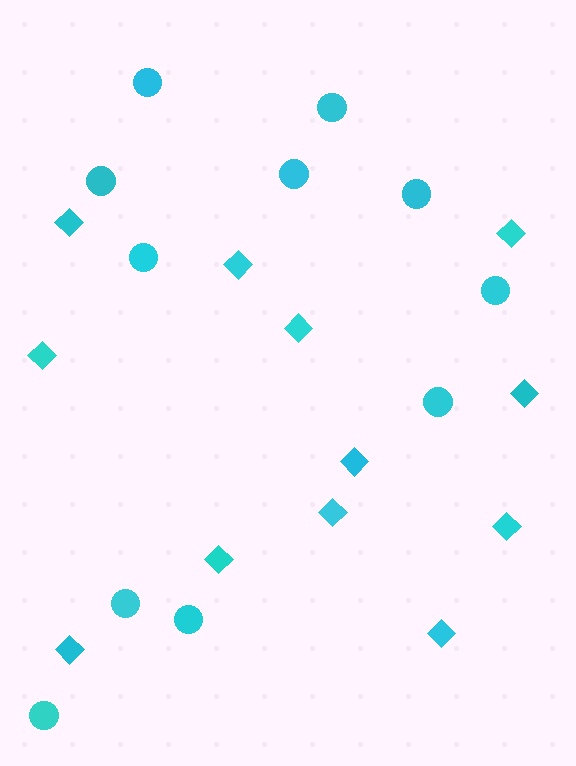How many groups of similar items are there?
There are 2 groups: one group of circles (11) and one group of diamonds (12).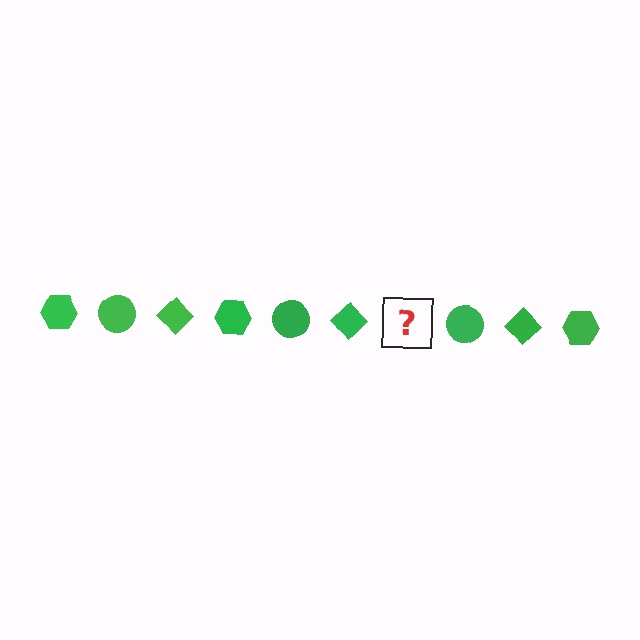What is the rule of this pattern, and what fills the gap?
The rule is that the pattern cycles through hexagon, circle, diamond shapes in green. The gap should be filled with a green hexagon.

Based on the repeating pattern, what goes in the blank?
The blank should be a green hexagon.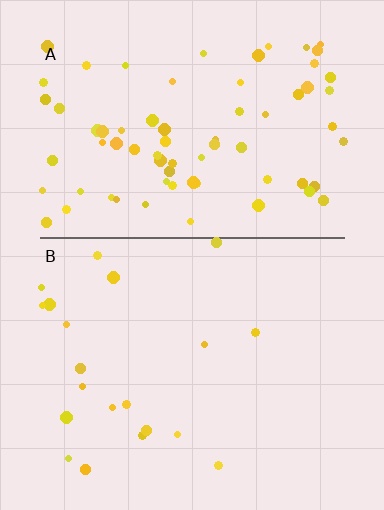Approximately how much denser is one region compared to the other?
Approximately 3.5× — region A over region B.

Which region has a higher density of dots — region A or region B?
A (the top).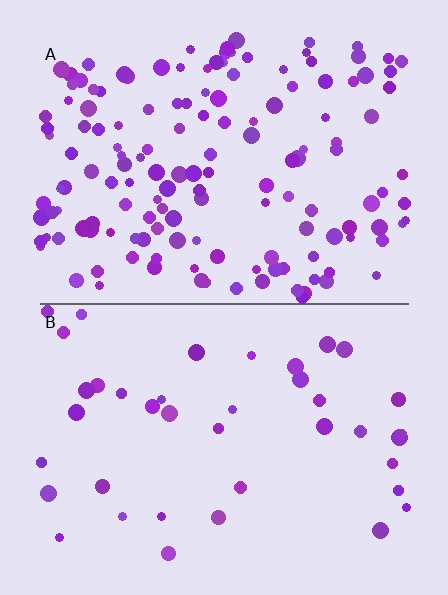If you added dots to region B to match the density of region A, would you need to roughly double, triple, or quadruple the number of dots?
Approximately quadruple.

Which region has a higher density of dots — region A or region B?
A (the top).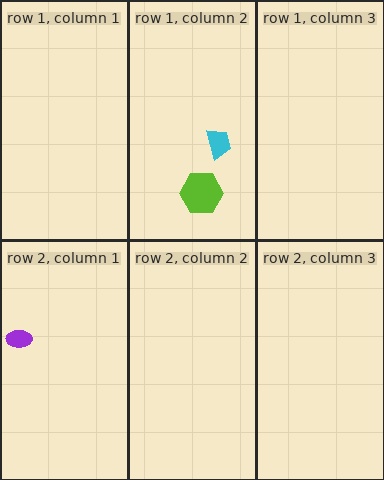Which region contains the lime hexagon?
The row 1, column 2 region.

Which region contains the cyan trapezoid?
The row 1, column 2 region.